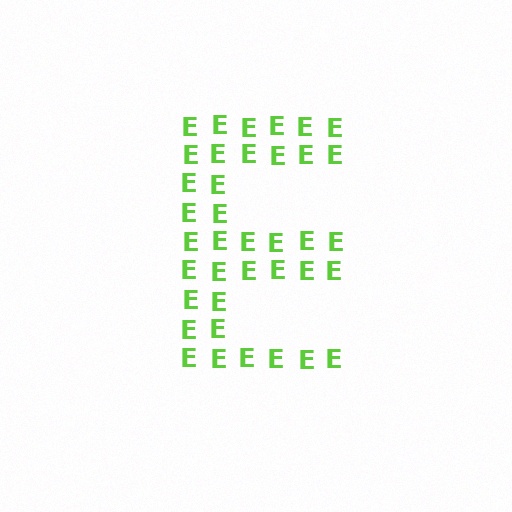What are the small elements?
The small elements are letter E's.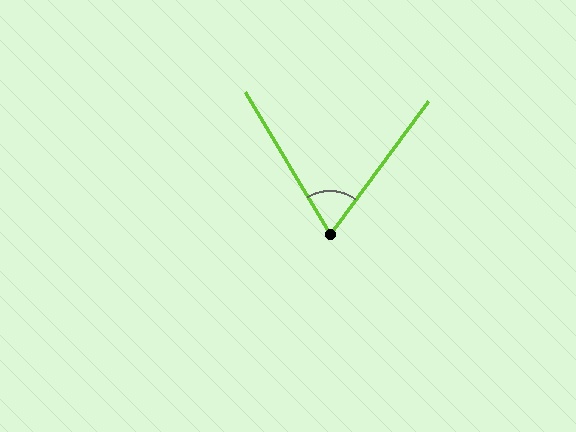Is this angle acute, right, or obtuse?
It is acute.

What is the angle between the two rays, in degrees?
Approximately 68 degrees.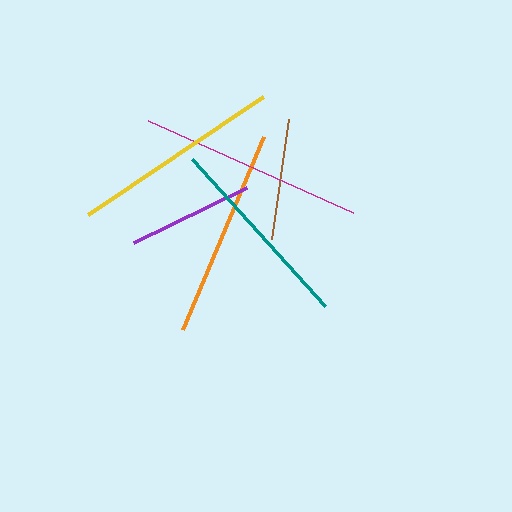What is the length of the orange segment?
The orange segment is approximately 209 pixels long.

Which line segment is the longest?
The magenta line is the longest at approximately 225 pixels.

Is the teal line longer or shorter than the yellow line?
The yellow line is longer than the teal line.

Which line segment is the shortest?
The brown line is the shortest at approximately 121 pixels.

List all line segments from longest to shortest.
From longest to shortest: magenta, yellow, orange, teal, purple, brown.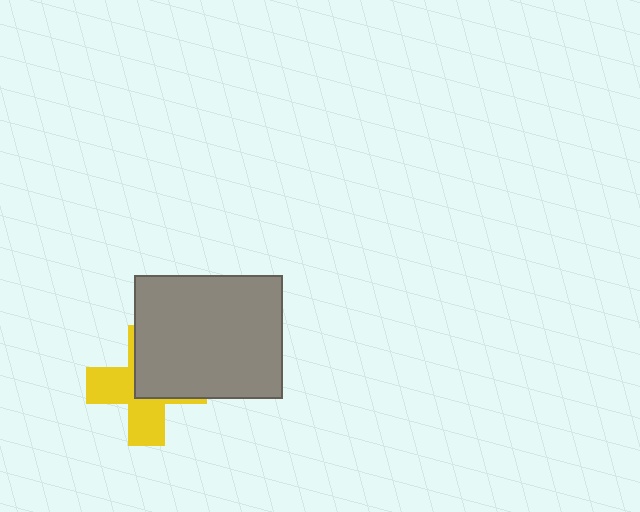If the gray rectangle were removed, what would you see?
You would see the complete yellow cross.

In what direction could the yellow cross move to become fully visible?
The yellow cross could move toward the lower-left. That would shift it out from behind the gray rectangle entirely.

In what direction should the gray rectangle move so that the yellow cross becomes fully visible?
The gray rectangle should move toward the upper-right. That is the shortest direction to clear the overlap and leave the yellow cross fully visible.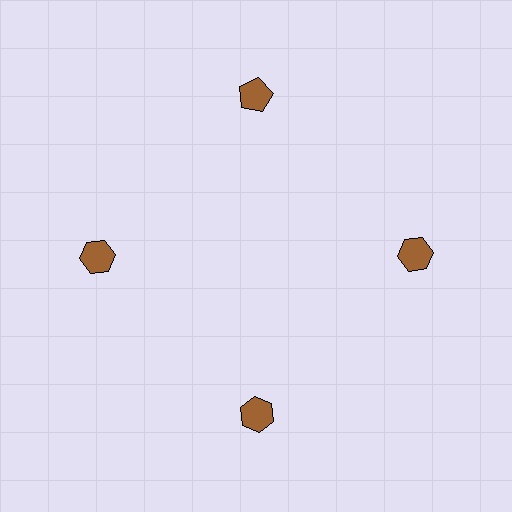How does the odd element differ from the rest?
It has a different shape: pentagon instead of hexagon.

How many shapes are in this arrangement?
There are 4 shapes arranged in a ring pattern.